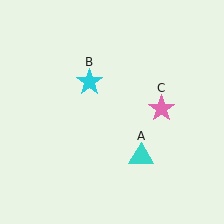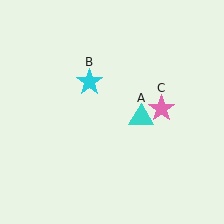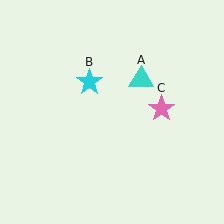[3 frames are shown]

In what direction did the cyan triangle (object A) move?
The cyan triangle (object A) moved up.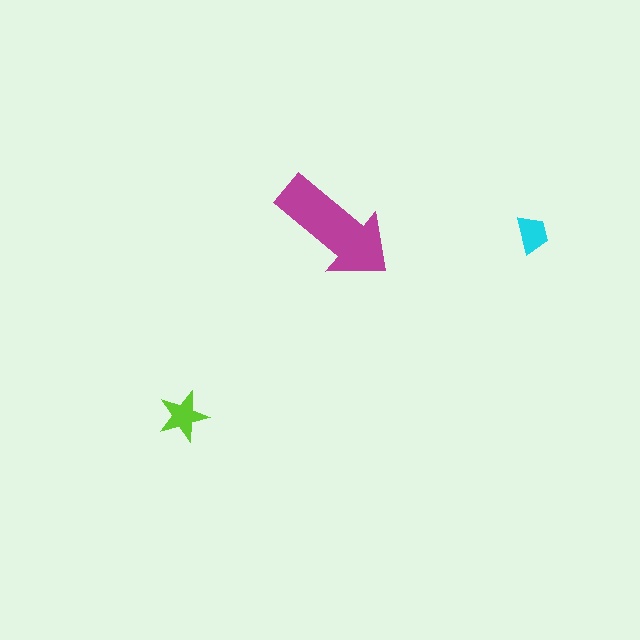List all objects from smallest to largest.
The cyan trapezoid, the lime star, the magenta arrow.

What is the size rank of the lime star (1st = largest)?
2nd.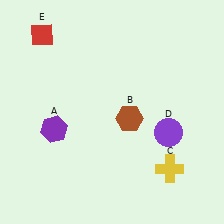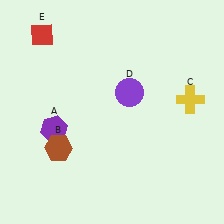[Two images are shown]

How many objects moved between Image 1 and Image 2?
3 objects moved between the two images.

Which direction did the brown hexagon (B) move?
The brown hexagon (B) moved left.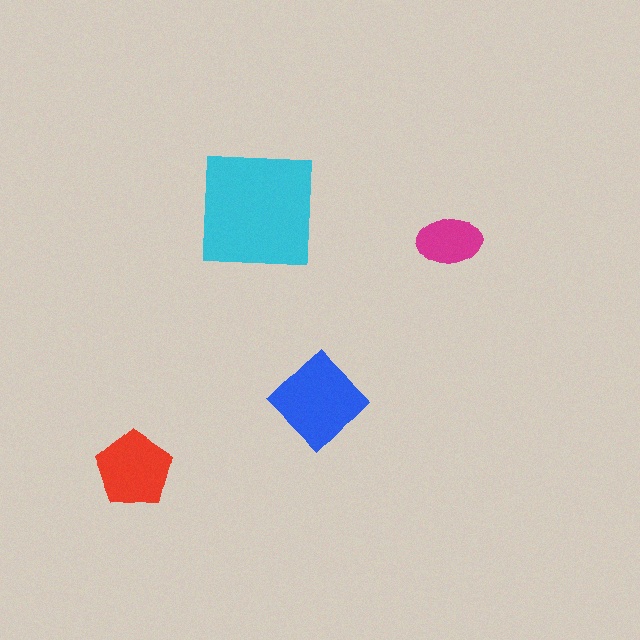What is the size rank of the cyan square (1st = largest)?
1st.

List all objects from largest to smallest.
The cyan square, the blue diamond, the red pentagon, the magenta ellipse.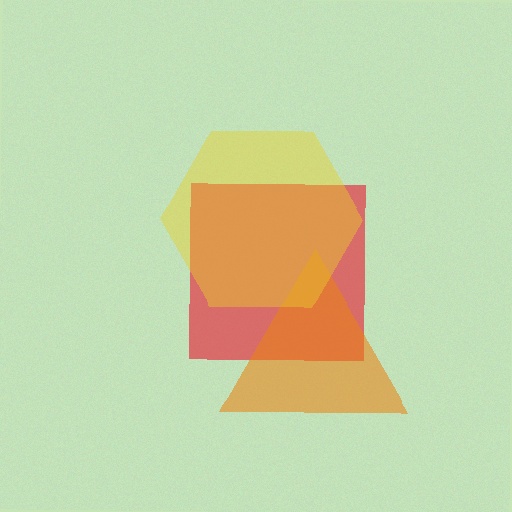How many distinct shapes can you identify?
There are 3 distinct shapes: a red square, an orange triangle, a yellow hexagon.